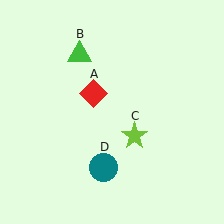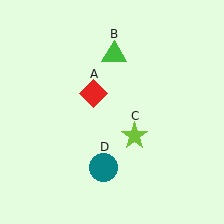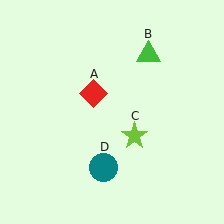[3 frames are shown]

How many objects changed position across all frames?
1 object changed position: green triangle (object B).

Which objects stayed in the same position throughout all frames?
Red diamond (object A) and lime star (object C) and teal circle (object D) remained stationary.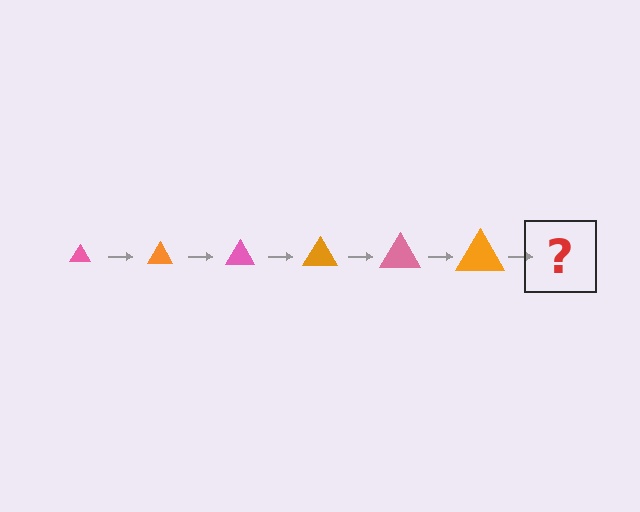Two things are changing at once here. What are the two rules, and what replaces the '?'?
The two rules are that the triangle grows larger each step and the color cycles through pink and orange. The '?' should be a pink triangle, larger than the previous one.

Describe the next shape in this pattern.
It should be a pink triangle, larger than the previous one.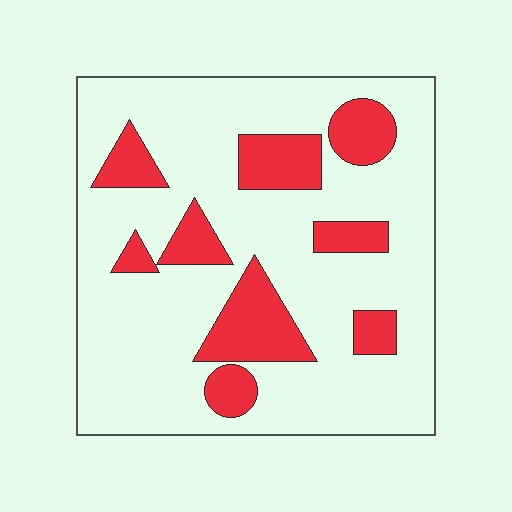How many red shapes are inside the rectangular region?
9.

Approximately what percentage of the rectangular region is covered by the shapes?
Approximately 20%.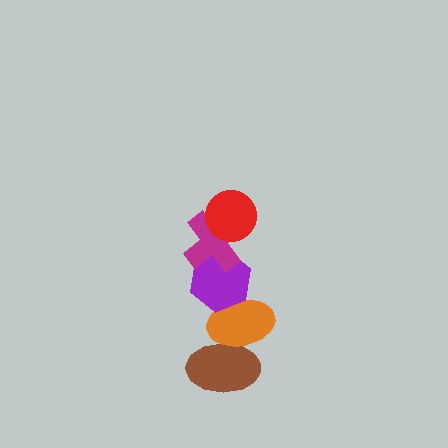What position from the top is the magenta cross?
The magenta cross is 2nd from the top.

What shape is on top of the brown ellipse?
The orange ellipse is on top of the brown ellipse.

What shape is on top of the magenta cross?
The red circle is on top of the magenta cross.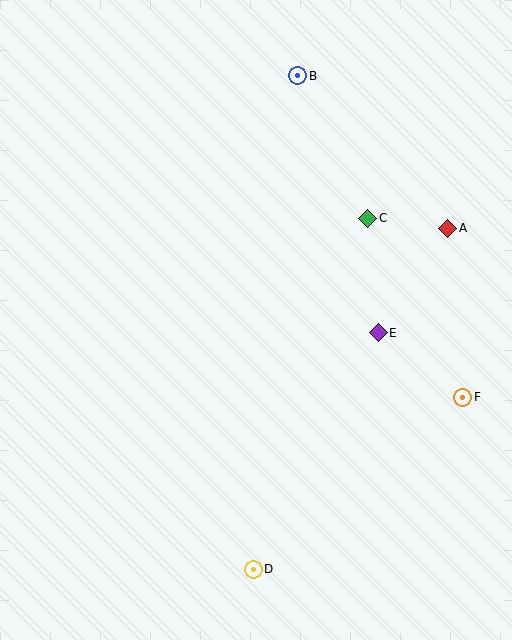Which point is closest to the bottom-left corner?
Point D is closest to the bottom-left corner.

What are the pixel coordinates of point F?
Point F is at (463, 397).